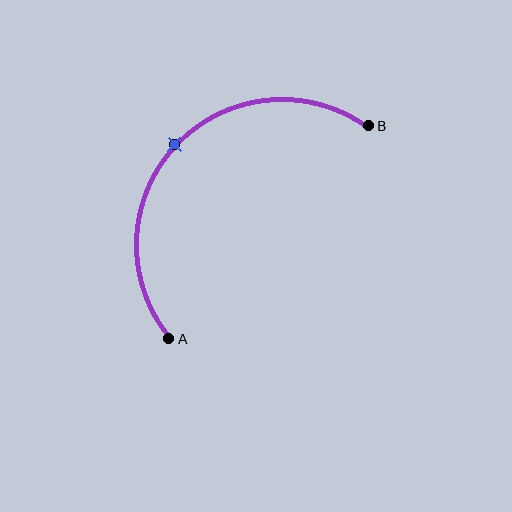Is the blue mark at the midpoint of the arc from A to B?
Yes. The blue mark lies on the arc at equal arc-length from both A and B — it is the arc midpoint.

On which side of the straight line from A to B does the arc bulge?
The arc bulges above and to the left of the straight line connecting A and B.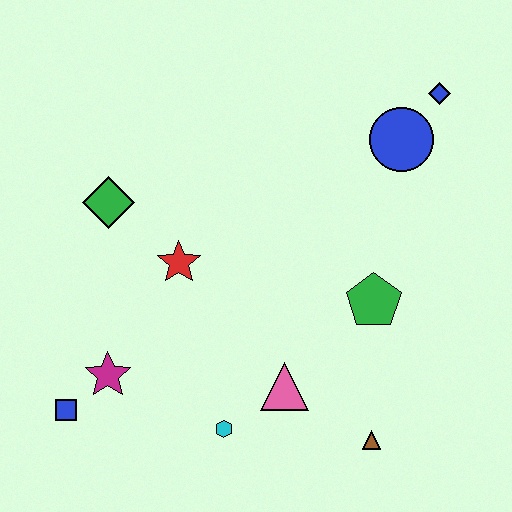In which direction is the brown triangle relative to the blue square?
The brown triangle is to the right of the blue square.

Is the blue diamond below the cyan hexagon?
No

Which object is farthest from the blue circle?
The blue square is farthest from the blue circle.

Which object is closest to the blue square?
The magenta star is closest to the blue square.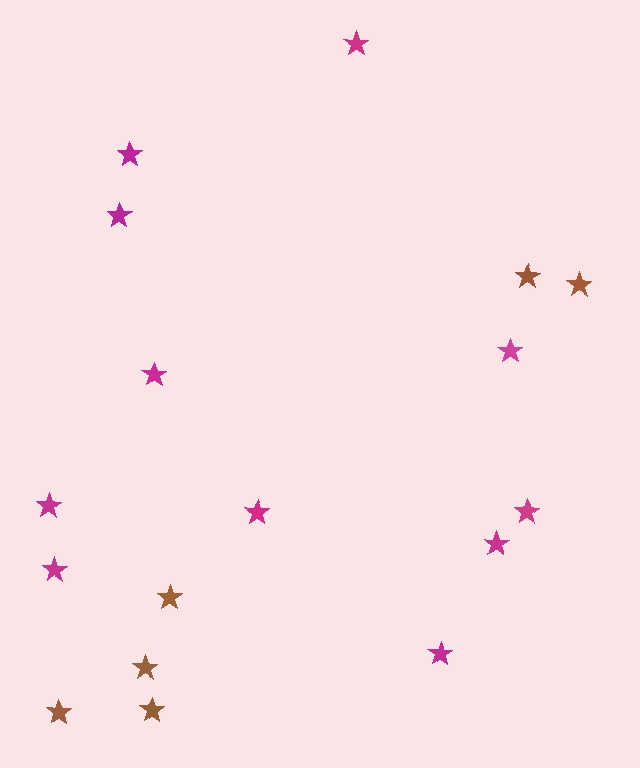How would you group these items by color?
There are 2 groups: one group of brown stars (6) and one group of magenta stars (11).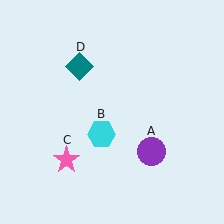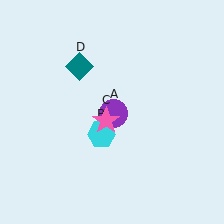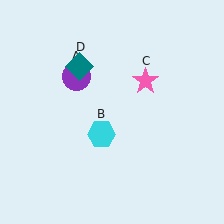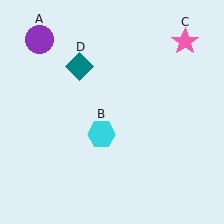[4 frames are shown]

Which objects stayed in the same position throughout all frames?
Cyan hexagon (object B) and teal diamond (object D) remained stationary.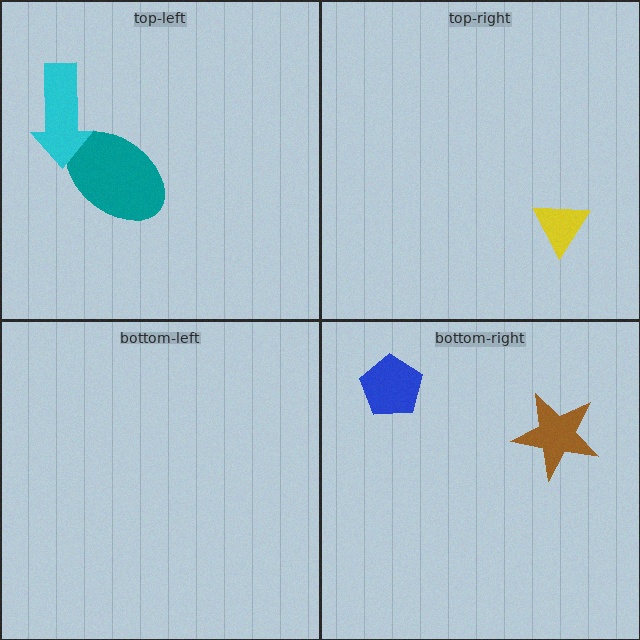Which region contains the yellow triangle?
The top-right region.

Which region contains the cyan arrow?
The top-left region.